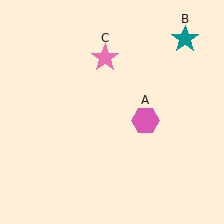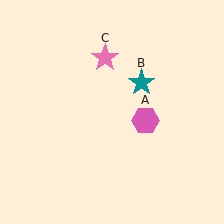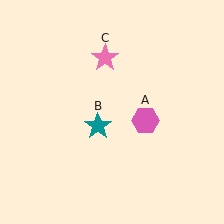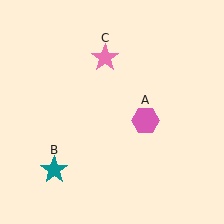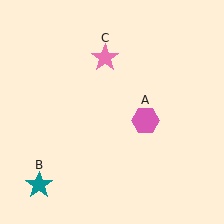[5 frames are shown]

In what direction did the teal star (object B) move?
The teal star (object B) moved down and to the left.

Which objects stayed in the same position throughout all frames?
Pink hexagon (object A) and pink star (object C) remained stationary.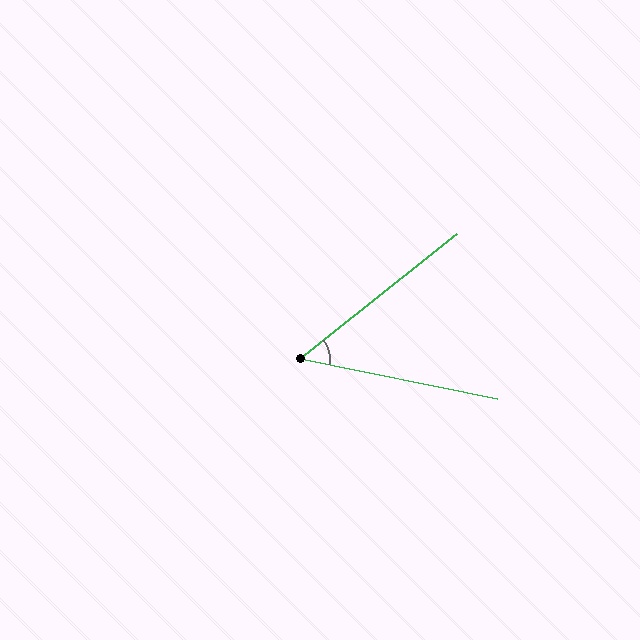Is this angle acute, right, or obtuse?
It is acute.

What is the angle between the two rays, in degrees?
Approximately 50 degrees.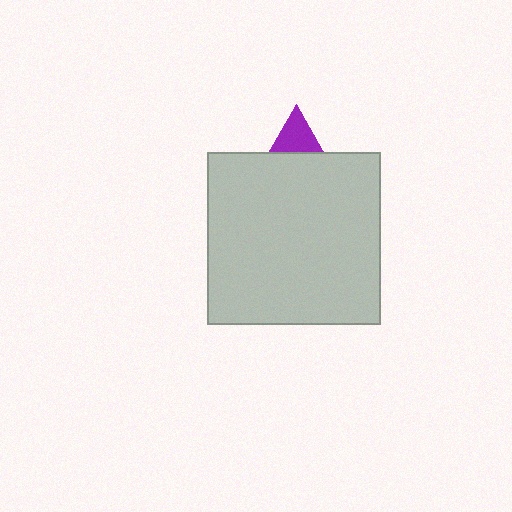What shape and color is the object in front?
The object in front is a light gray square.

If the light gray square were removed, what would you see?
You would see the complete purple triangle.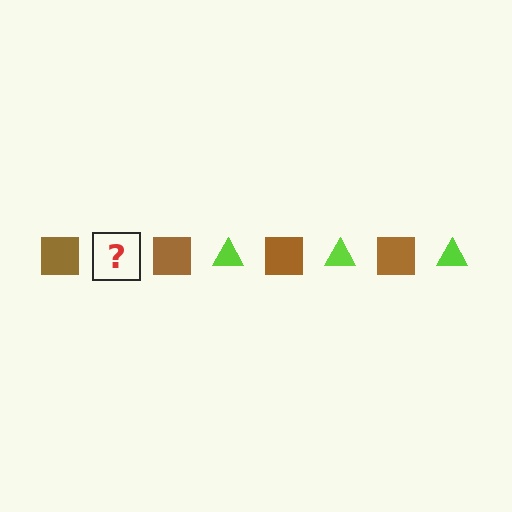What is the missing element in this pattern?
The missing element is a lime triangle.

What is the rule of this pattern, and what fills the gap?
The rule is that the pattern alternates between brown square and lime triangle. The gap should be filled with a lime triangle.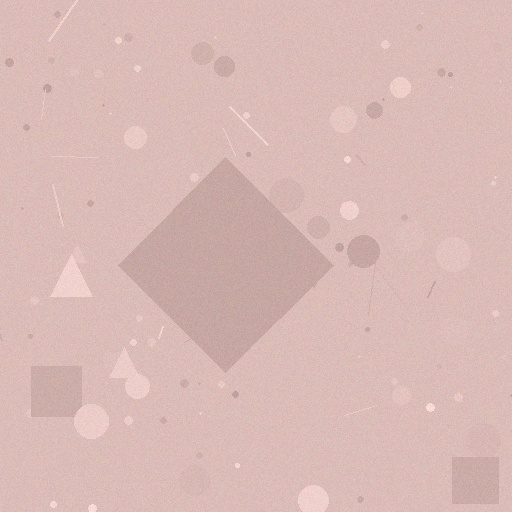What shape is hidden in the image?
A diamond is hidden in the image.